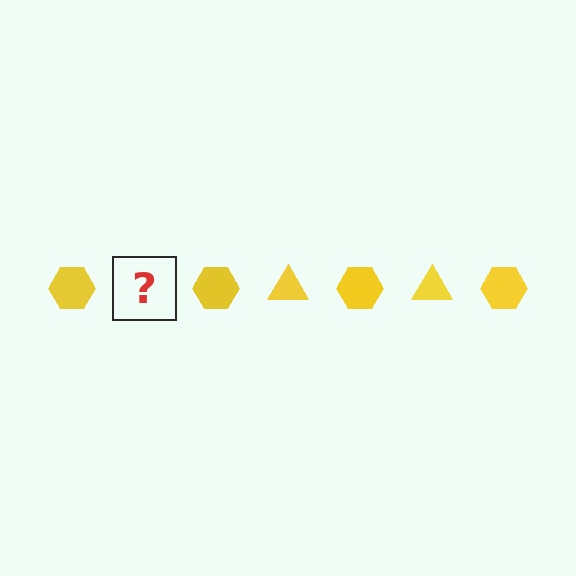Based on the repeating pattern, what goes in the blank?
The blank should be a yellow triangle.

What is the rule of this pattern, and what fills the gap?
The rule is that the pattern cycles through hexagon, triangle shapes in yellow. The gap should be filled with a yellow triangle.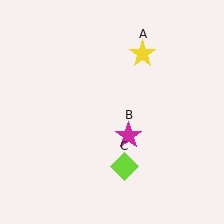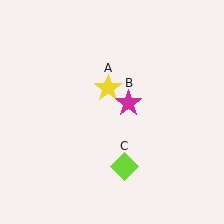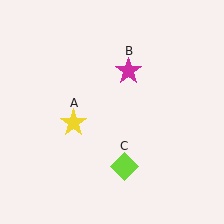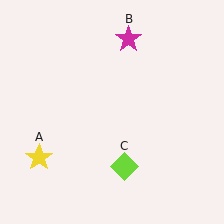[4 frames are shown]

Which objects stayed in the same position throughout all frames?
Lime diamond (object C) remained stationary.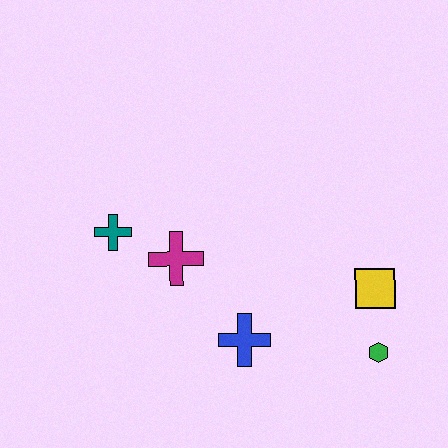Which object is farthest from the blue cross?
The teal cross is farthest from the blue cross.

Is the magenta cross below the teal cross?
Yes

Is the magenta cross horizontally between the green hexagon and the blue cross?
No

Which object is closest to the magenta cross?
The teal cross is closest to the magenta cross.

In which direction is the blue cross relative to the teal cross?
The blue cross is to the right of the teal cross.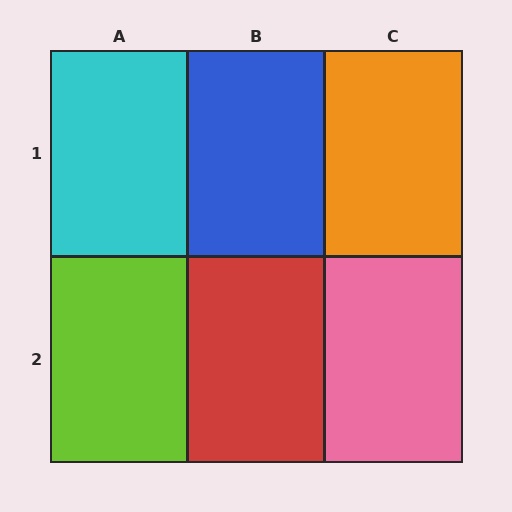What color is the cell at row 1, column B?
Blue.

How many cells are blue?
1 cell is blue.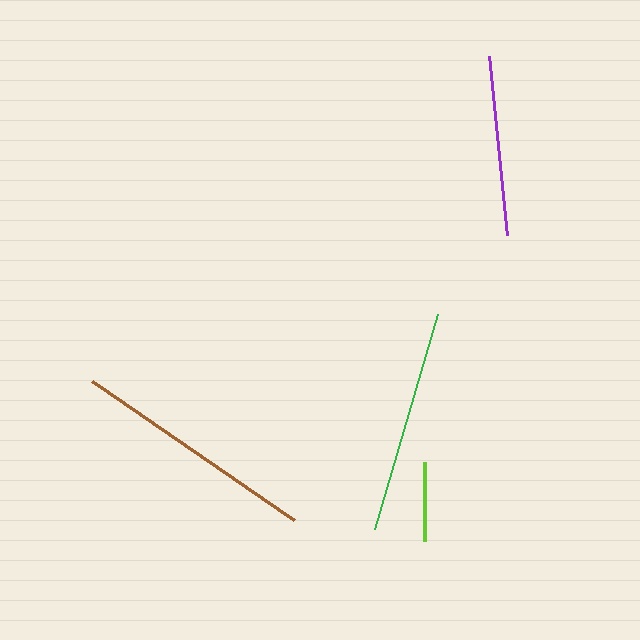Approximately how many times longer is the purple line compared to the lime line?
The purple line is approximately 2.3 times the length of the lime line.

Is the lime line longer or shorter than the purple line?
The purple line is longer than the lime line.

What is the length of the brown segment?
The brown segment is approximately 245 pixels long.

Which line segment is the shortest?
The lime line is the shortest at approximately 79 pixels.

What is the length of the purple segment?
The purple segment is approximately 180 pixels long.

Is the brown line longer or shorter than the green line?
The brown line is longer than the green line.